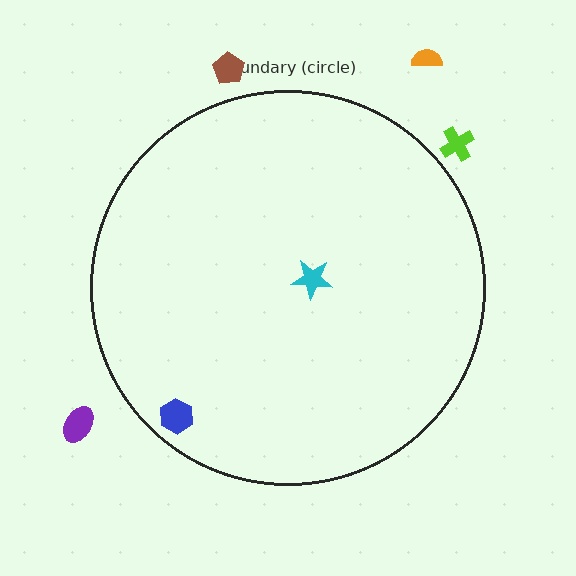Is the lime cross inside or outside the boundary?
Outside.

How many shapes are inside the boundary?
2 inside, 4 outside.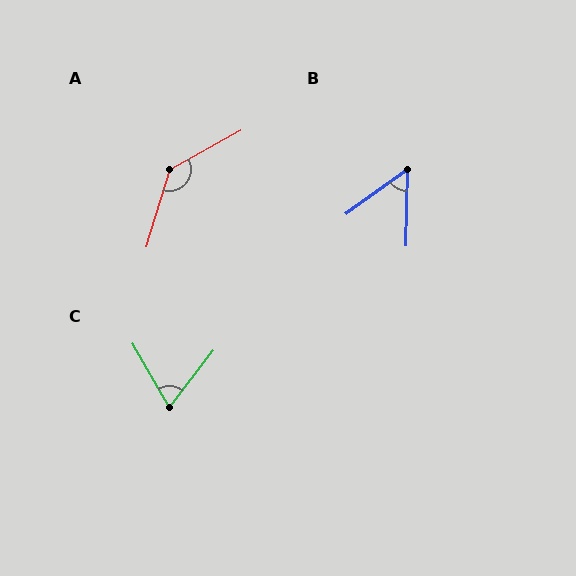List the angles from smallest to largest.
B (53°), C (68°), A (136°).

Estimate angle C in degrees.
Approximately 68 degrees.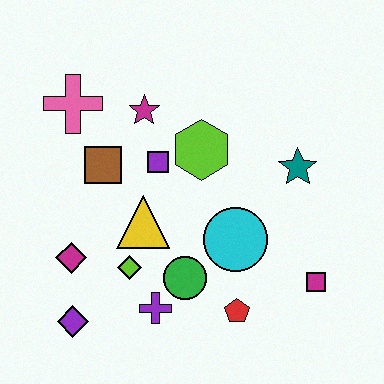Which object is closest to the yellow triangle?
The lime diamond is closest to the yellow triangle.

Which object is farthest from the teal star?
The purple diamond is farthest from the teal star.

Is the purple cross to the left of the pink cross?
No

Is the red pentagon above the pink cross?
No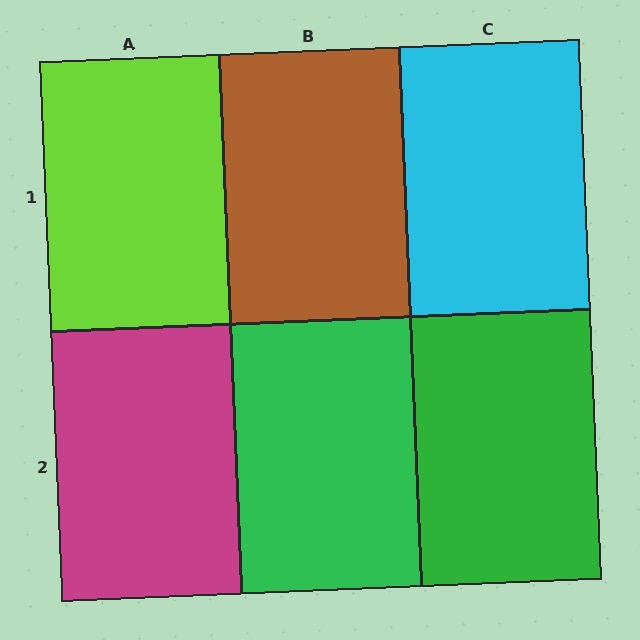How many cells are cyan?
1 cell is cyan.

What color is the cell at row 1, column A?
Lime.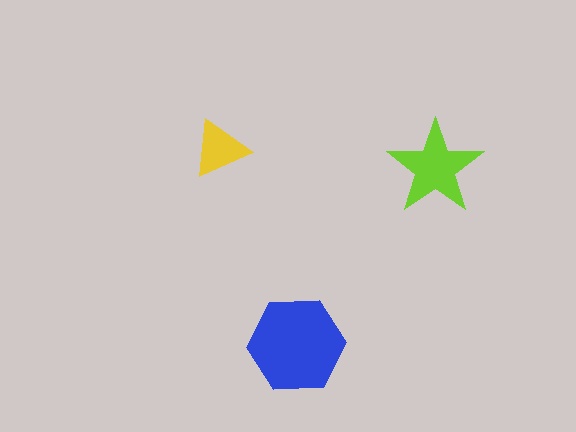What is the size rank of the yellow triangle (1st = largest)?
3rd.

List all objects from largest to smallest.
The blue hexagon, the lime star, the yellow triangle.